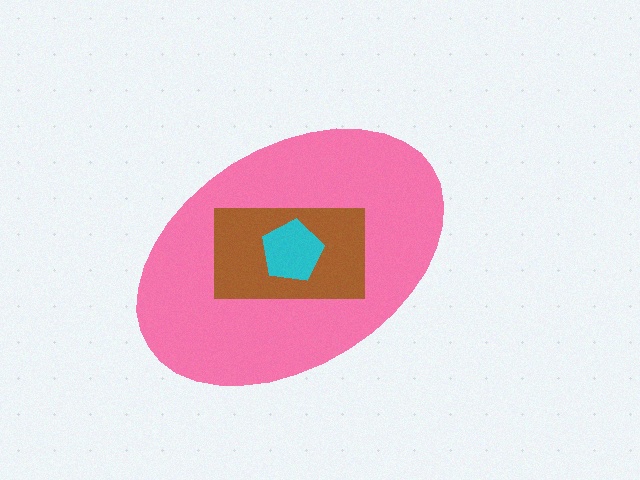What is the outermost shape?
The pink ellipse.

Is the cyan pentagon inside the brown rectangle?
Yes.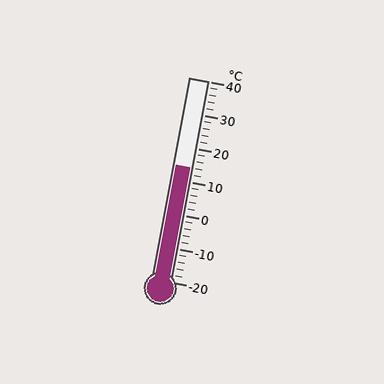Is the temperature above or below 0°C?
The temperature is above 0°C.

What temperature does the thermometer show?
The thermometer shows approximately 14°C.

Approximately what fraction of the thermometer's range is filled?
The thermometer is filled to approximately 55% of its range.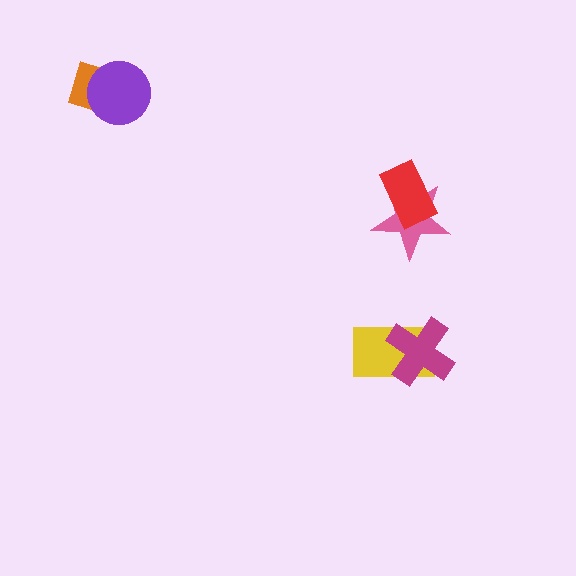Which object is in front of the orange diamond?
The purple circle is in front of the orange diamond.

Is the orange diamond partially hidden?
Yes, it is partially covered by another shape.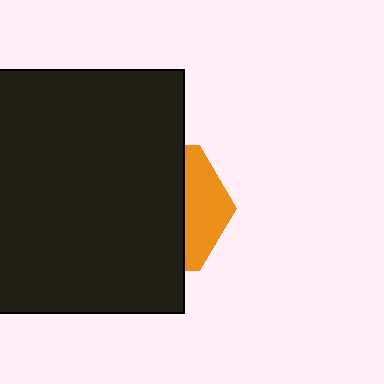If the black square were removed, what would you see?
You would see the complete orange hexagon.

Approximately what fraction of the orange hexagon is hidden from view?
Roughly 70% of the orange hexagon is hidden behind the black square.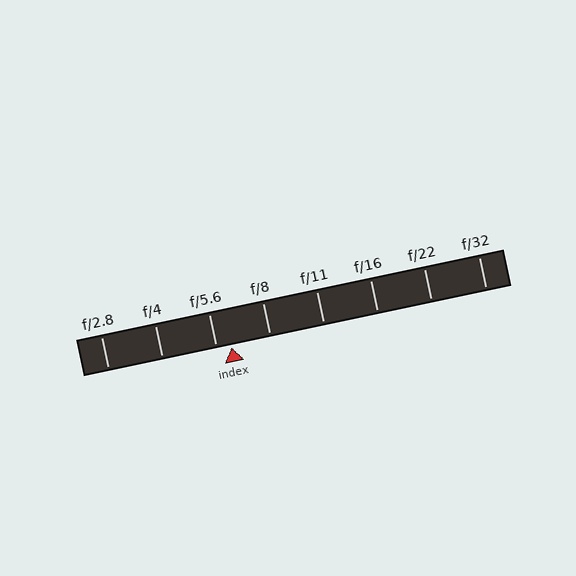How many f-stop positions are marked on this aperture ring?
There are 8 f-stop positions marked.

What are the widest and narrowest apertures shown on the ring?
The widest aperture shown is f/2.8 and the narrowest is f/32.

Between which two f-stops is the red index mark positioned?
The index mark is between f/5.6 and f/8.